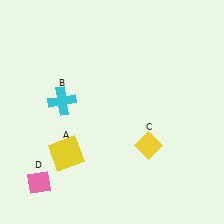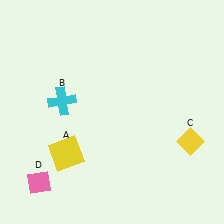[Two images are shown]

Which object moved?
The yellow diamond (C) moved right.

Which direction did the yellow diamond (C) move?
The yellow diamond (C) moved right.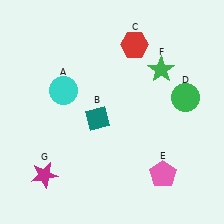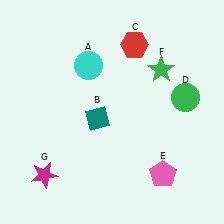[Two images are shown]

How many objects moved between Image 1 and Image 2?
1 object moved between the two images.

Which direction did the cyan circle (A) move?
The cyan circle (A) moved right.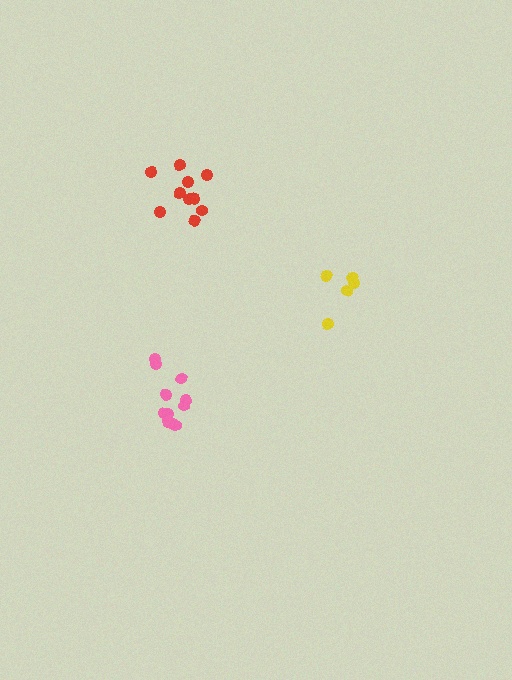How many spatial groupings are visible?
There are 3 spatial groupings.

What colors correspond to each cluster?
The clusters are colored: pink, yellow, red.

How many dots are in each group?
Group 1: 11 dots, Group 2: 5 dots, Group 3: 10 dots (26 total).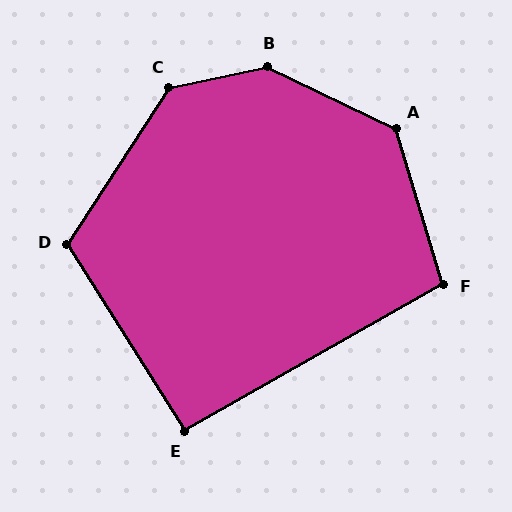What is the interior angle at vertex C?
Approximately 135 degrees (obtuse).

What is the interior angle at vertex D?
Approximately 115 degrees (obtuse).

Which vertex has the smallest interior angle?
E, at approximately 93 degrees.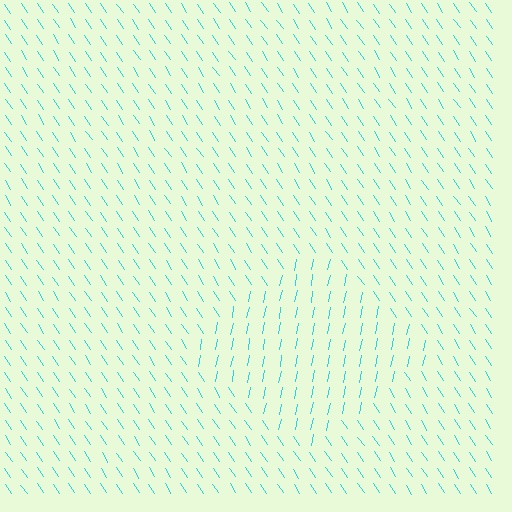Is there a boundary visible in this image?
Yes, there is a texture boundary formed by a change in line orientation.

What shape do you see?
I see a diamond.